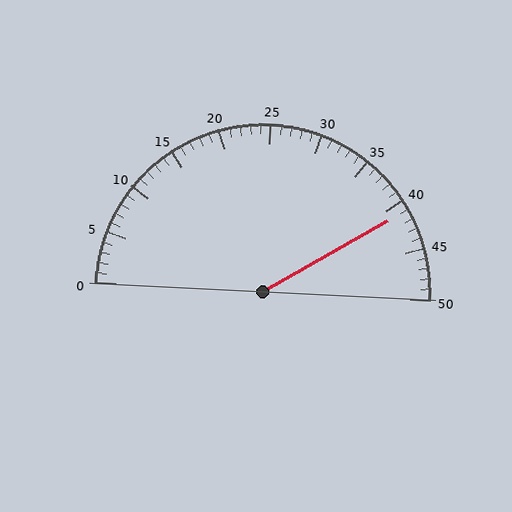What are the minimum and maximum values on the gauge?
The gauge ranges from 0 to 50.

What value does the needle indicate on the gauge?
The needle indicates approximately 41.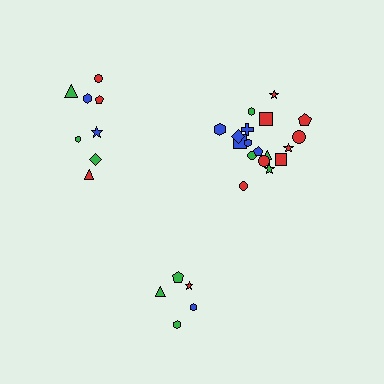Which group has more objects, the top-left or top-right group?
The top-right group.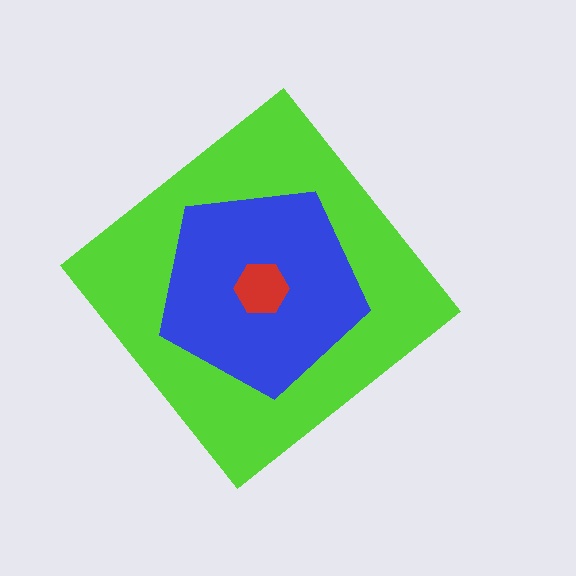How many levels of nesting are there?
3.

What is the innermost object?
The red hexagon.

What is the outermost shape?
The lime diamond.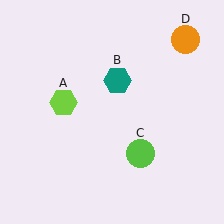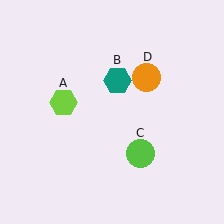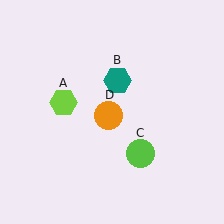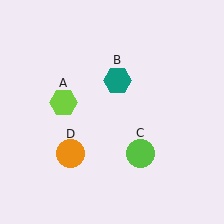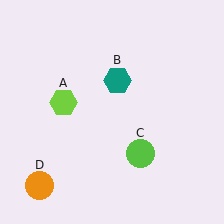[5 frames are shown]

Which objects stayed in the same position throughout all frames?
Lime hexagon (object A) and teal hexagon (object B) and lime circle (object C) remained stationary.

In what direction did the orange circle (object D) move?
The orange circle (object D) moved down and to the left.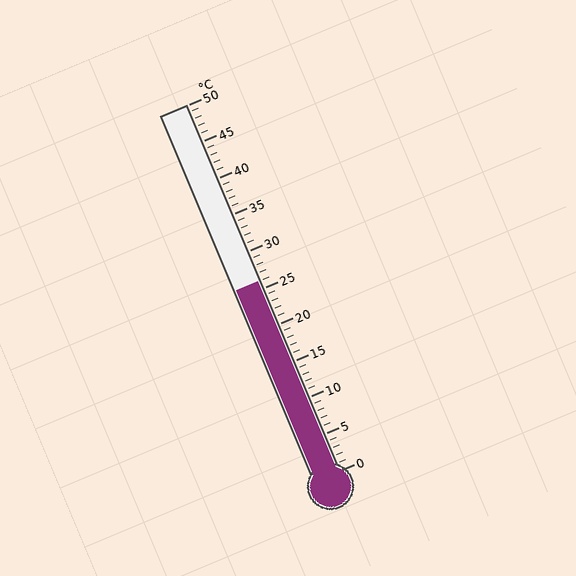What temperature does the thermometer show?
The thermometer shows approximately 26°C.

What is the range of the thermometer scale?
The thermometer scale ranges from 0°C to 50°C.